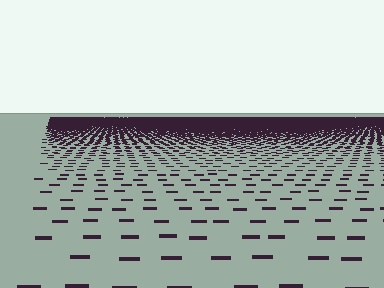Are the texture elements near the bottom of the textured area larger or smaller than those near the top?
Larger. Near the bottom, elements are closer to the viewer and appear at a bigger on-screen size.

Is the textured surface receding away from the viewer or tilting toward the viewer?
The surface is receding away from the viewer. Texture elements get smaller and denser toward the top.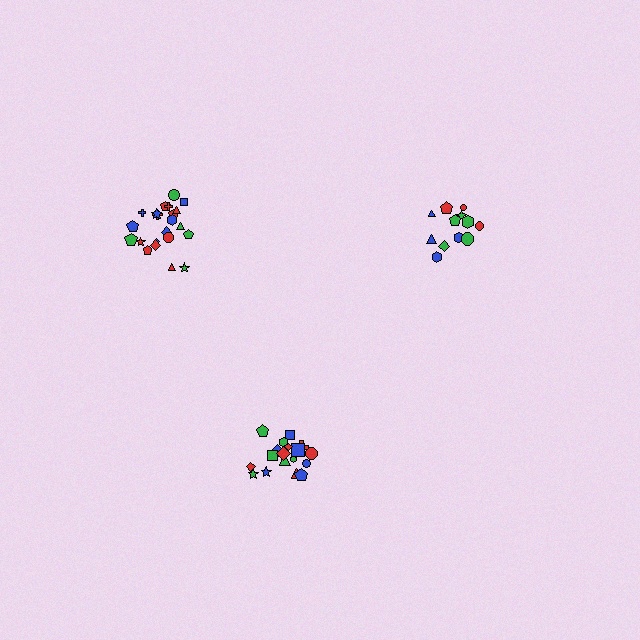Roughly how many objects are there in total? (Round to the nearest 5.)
Roughly 50 objects in total.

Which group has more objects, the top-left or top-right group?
The top-left group.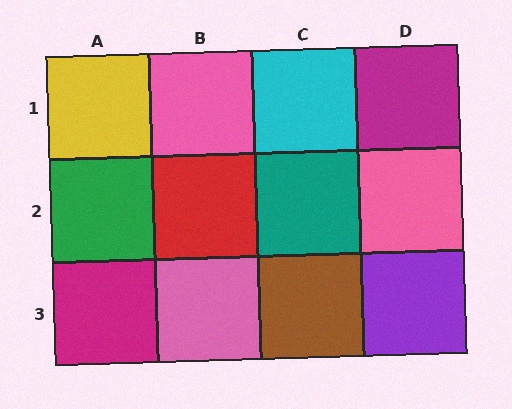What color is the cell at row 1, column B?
Pink.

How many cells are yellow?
1 cell is yellow.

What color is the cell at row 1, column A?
Yellow.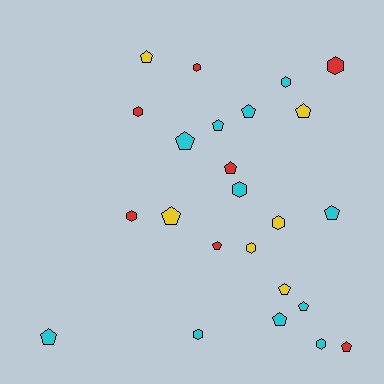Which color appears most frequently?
Cyan, with 11 objects.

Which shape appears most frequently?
Pentagon, with 14 objects.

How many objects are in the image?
There are 24 objects.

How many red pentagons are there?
There are 3 red pentagons.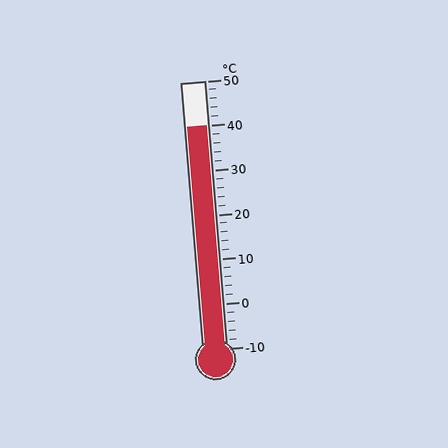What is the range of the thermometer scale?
The thermometer scale ranges from -10°C to 50°C.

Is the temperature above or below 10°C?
The temperature is above 10°C.